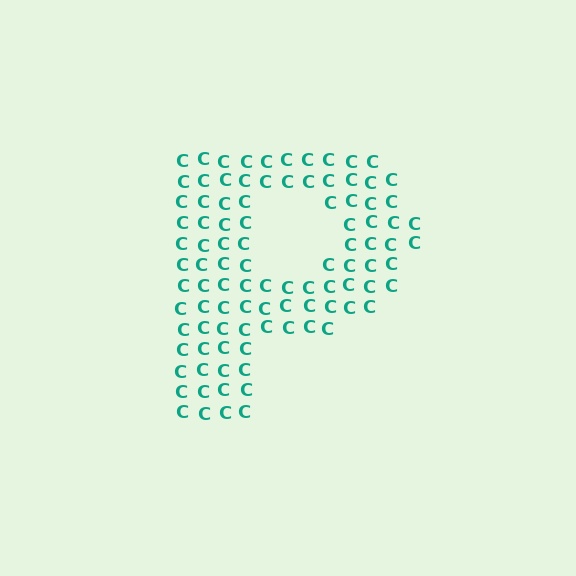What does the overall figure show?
The overall figure shows the letter P.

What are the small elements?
The small elements are letter C's.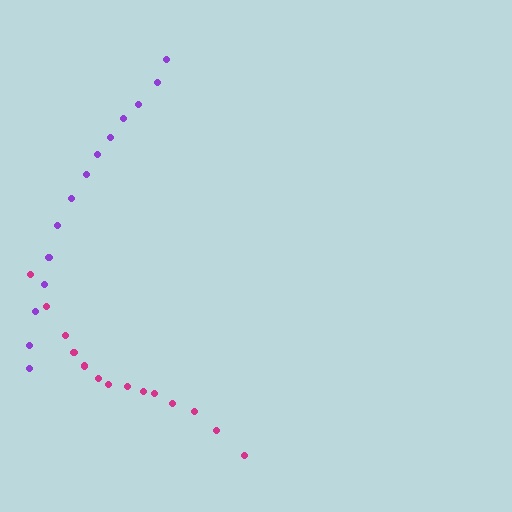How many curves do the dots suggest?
There are 2 distinct paths.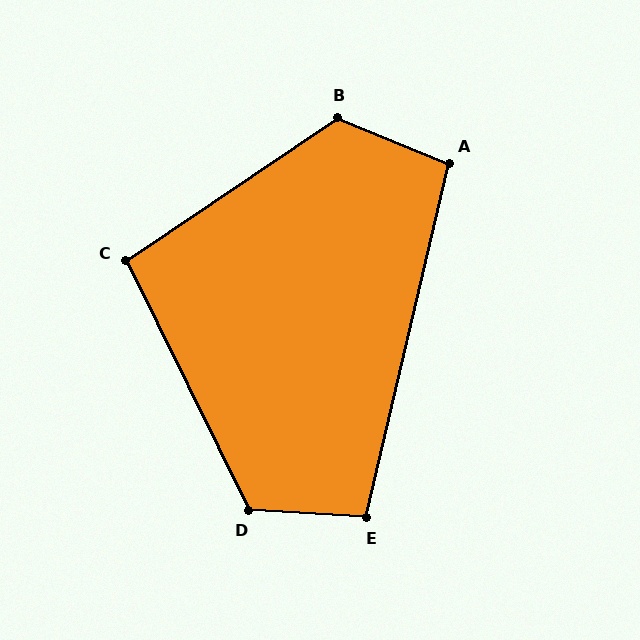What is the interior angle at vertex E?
Approximately 100 degrees (obtuse).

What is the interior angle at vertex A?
Approximately 99 degrees (obtuse).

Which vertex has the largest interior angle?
B, at approximately 124 degrees.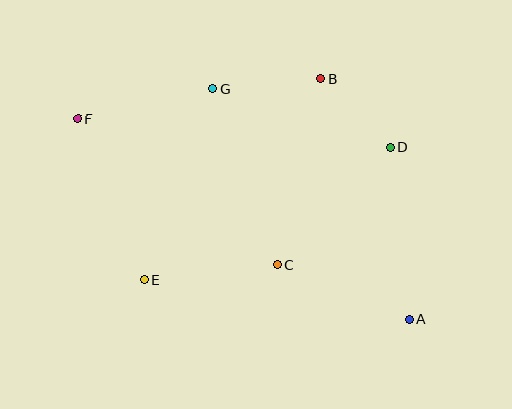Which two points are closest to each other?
Points B and D are closest to each other.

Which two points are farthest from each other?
Points A and F are farthest from each other.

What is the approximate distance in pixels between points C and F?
The distance between C and F is approximately 247 pixels.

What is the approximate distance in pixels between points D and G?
The distance between D and G is approximately 187 pixels.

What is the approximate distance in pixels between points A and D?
The distance between A and D is approximately 173 pixels.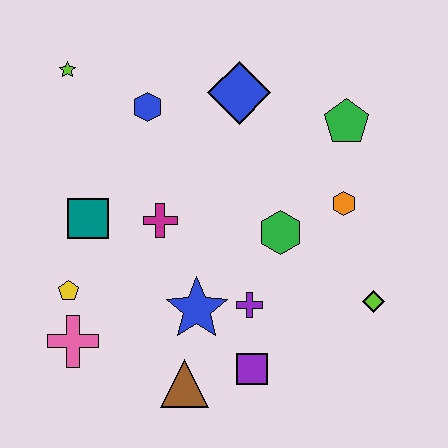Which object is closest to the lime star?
The blue hexagon is closest to the lime star.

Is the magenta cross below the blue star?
No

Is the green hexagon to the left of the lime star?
No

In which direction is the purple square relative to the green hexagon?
The purple square is below the green hexagon.